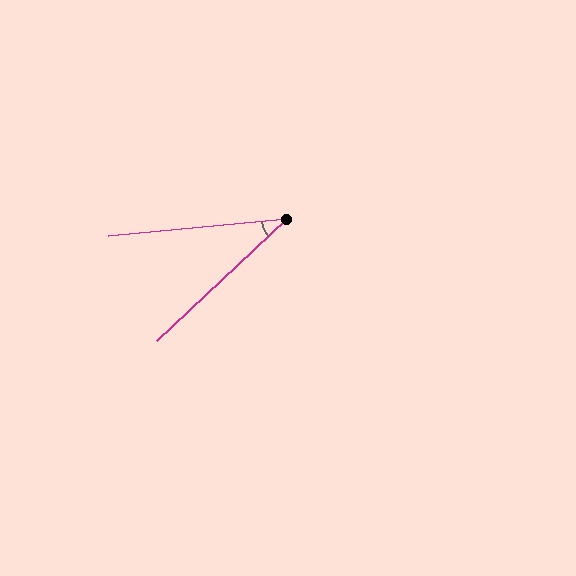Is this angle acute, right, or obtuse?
It is acute.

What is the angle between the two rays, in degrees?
Approximately 37 degrees.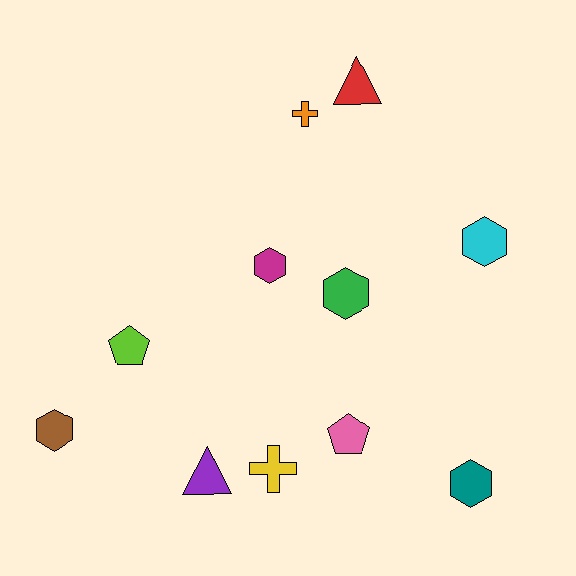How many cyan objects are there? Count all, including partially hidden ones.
There is 1 cyan object.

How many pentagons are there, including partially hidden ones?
There are 2 pentagons.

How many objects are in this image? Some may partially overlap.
There are 11 objects.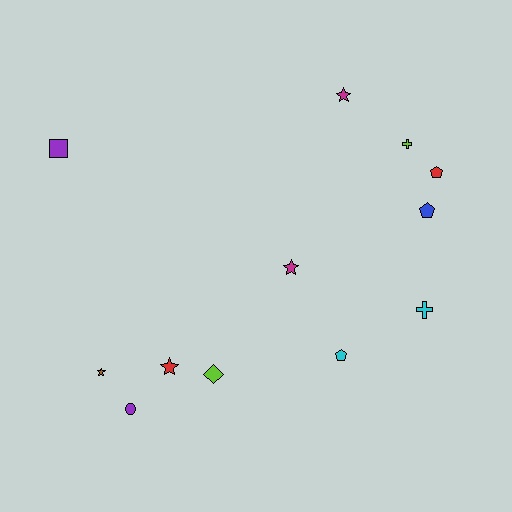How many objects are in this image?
There are 12 objects.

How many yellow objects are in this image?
There are no yellow objects.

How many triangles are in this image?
There are no triangles.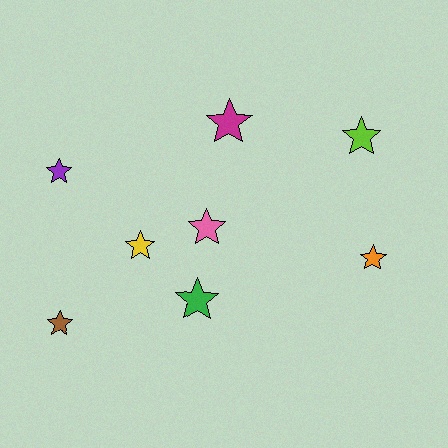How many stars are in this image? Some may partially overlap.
There are 8 stars.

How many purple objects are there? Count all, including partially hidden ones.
There is 1 purple object.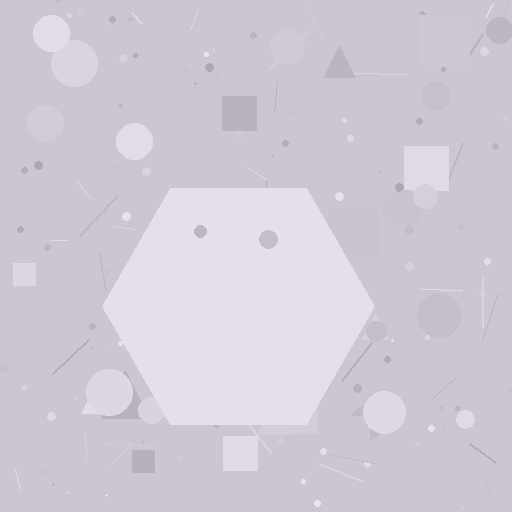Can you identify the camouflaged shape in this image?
The camouflaged shape is a hexagon.